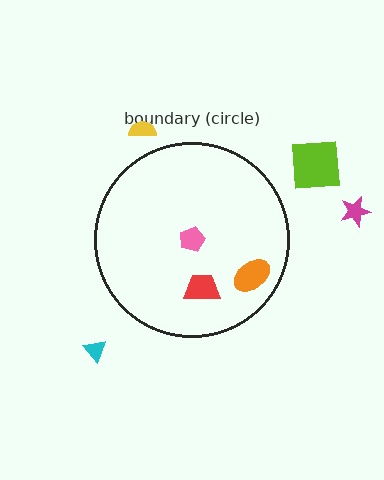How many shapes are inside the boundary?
3 inside, 4 outside.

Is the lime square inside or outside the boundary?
Outside.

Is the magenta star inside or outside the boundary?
Outside.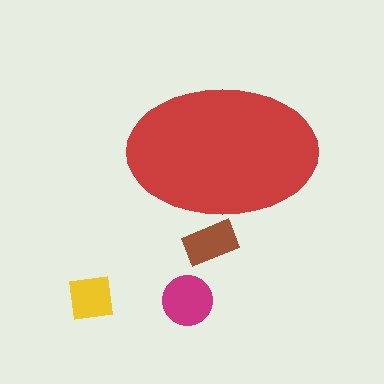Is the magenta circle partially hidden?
No, the magenta circle is fully visible.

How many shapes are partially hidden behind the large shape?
1 shape is partially hidden.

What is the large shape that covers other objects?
A red ellipse.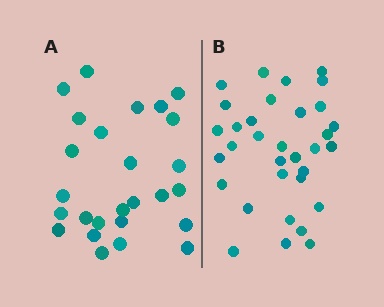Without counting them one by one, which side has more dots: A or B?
Region B (the right region) has more dots.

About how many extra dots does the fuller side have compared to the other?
Region B has roughly 8 or so more dots than region A.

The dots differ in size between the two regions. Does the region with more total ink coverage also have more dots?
No. Region A has more total ink coverage because its dots are larger, but region B actually contains more individual dots. Total area can be misleading — the number of items is what matters here.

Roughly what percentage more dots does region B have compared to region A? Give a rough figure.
About 25% more.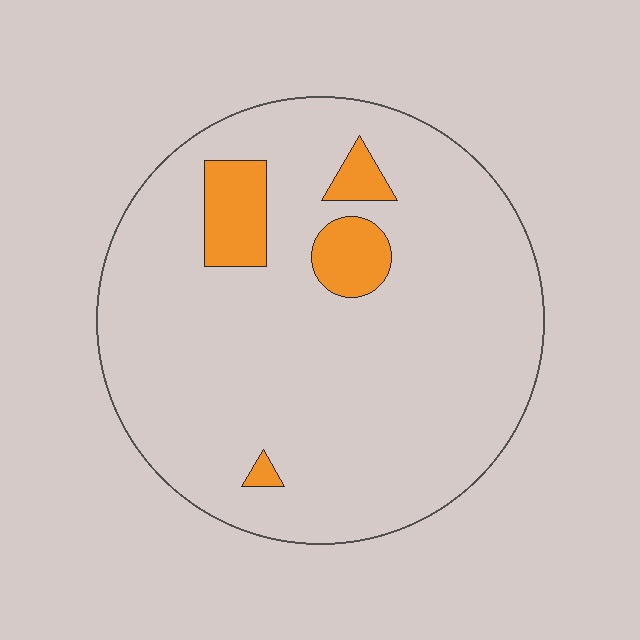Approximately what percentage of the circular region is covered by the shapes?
Approximately 10%.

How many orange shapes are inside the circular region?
4.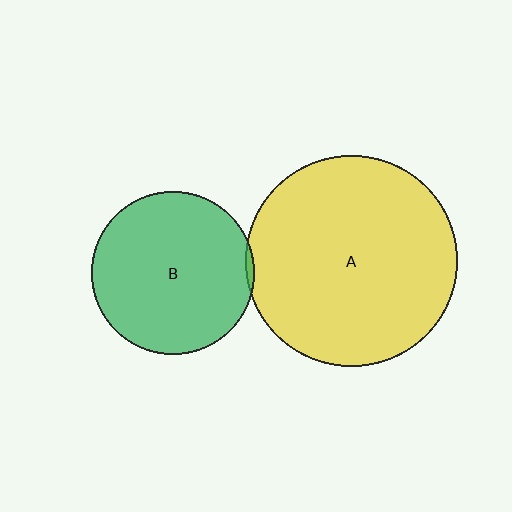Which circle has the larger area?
Circle A (yellow).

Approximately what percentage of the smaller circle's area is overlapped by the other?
Approximately 5%.